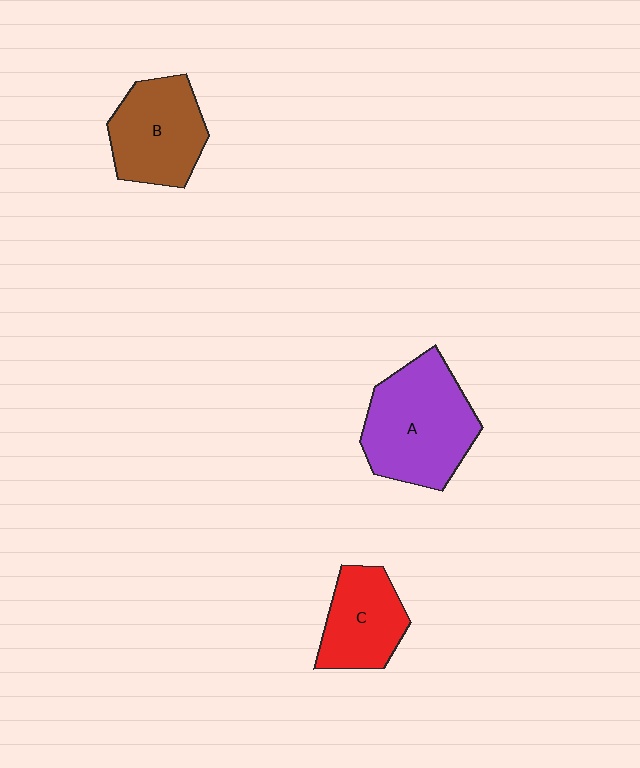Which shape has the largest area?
Shape A (purple).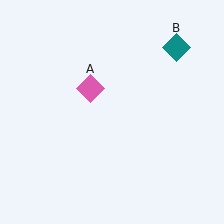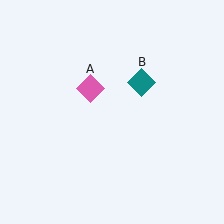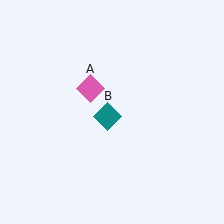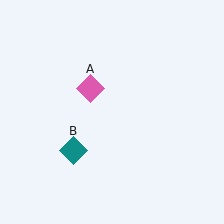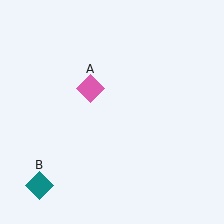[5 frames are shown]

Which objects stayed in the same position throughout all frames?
Pink diamond (object A) remained stationary.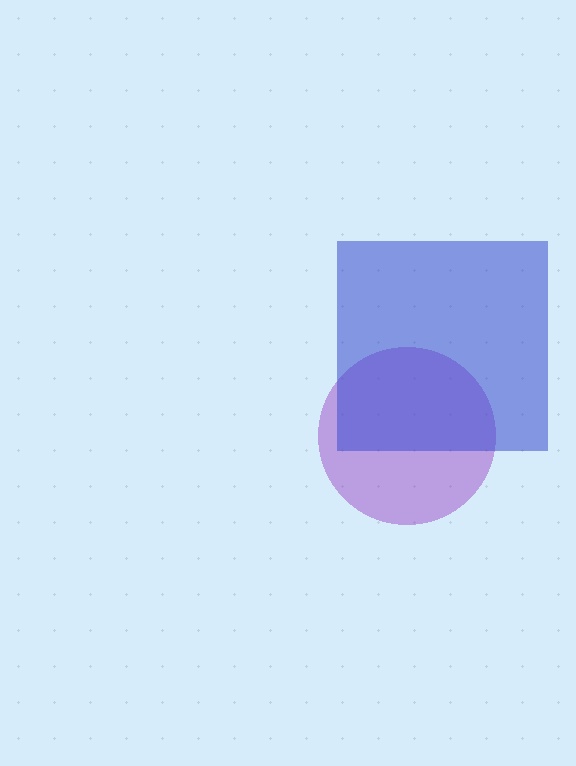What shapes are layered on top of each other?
The layered shapes are: a purple circle, a blue square.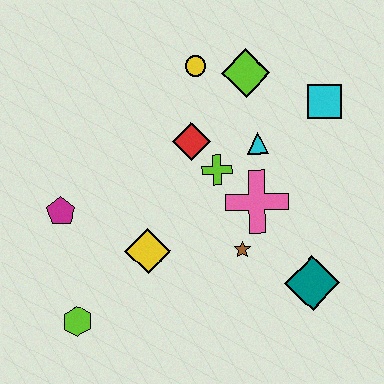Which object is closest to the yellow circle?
The lime diamond is closest to the yellow circle.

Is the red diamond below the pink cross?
No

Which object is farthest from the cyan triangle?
The lime hexagon is farthest from the cyan triangle.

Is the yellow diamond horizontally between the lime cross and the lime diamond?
No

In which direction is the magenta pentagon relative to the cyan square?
The magenta pentagon is to the left of the cyan square.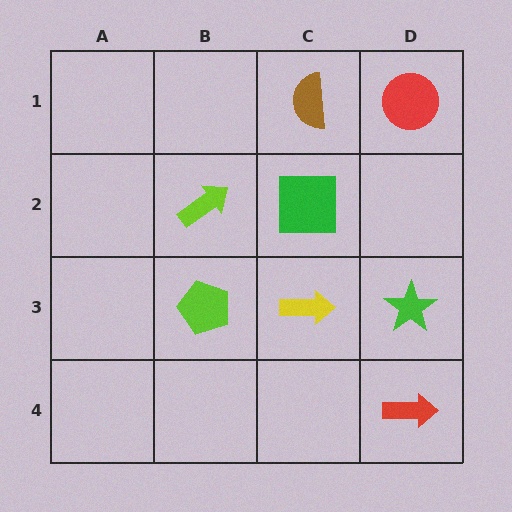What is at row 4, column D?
A red arrow.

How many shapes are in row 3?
3 shapes.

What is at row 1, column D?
A red circle.